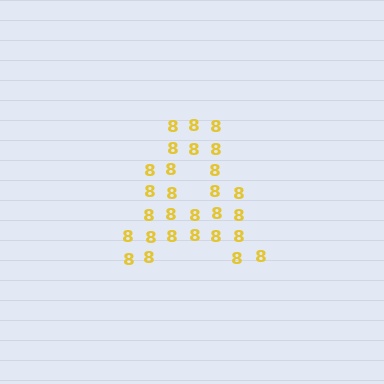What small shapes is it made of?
It is made of small digit 8's.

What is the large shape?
The large shape is the letter A.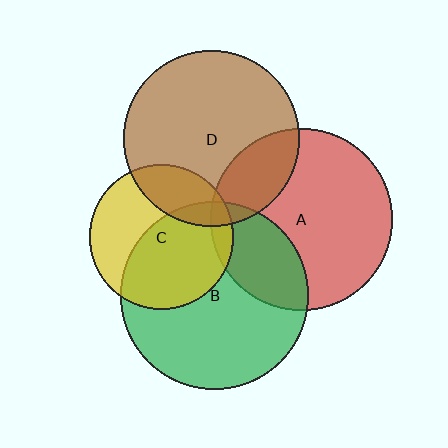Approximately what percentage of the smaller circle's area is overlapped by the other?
Approximately 20%.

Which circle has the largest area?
Circle B (green).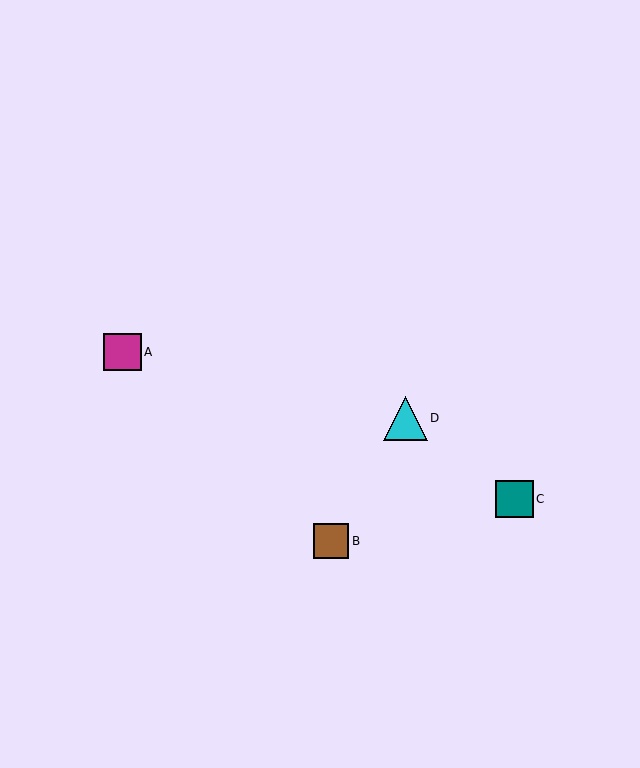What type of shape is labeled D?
Shape D is a cyan triangle.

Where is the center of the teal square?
The center of the teal square is at (514, 499).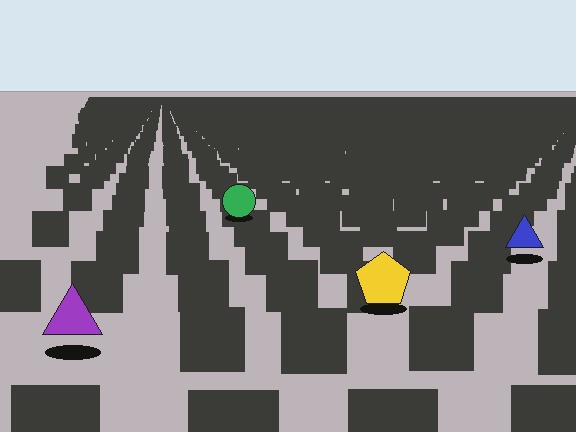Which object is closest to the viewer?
The purple triangle is closest. The texture marks near it are larger and more spread out.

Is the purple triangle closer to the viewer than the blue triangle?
Yes. The purple triangle is closer — you can tell from the texture gradient: the ground texture is coarser near it.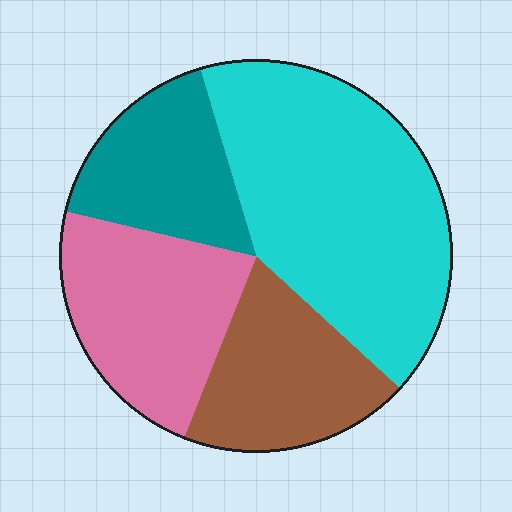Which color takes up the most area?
Cyan, at roughly 40%.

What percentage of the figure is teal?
Teal takes up about one sixth (1/6) of the figure.